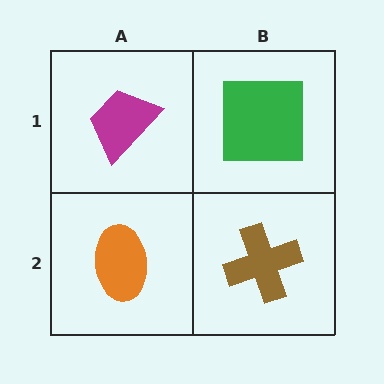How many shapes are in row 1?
2 shapes.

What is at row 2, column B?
A brown cross.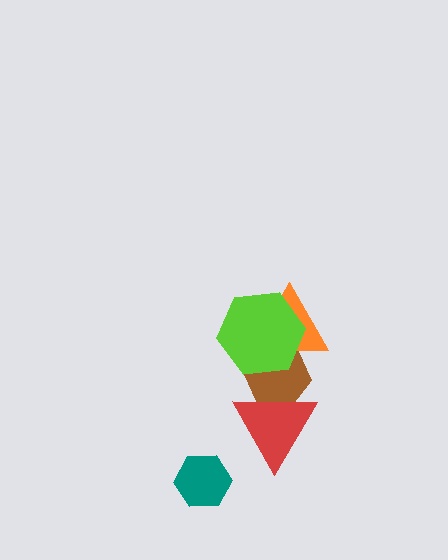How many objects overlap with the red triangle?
1 object overlaps with the red triangle.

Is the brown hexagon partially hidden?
Yes, it is partially covered by another shape.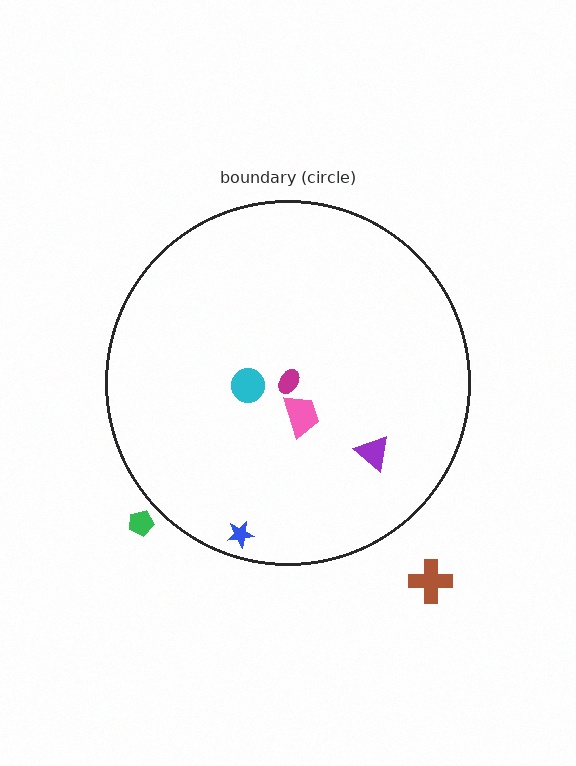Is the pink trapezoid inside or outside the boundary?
Inside.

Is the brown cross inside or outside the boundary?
Outside.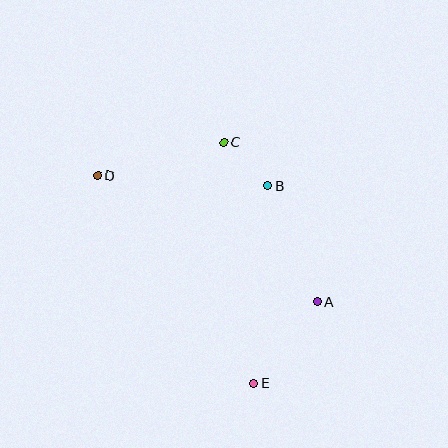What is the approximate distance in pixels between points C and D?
The distance between C and D is approximately 130 pixels.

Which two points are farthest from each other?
Points D and E are farthest from each other.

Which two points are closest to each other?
Points B and C are closest to each other.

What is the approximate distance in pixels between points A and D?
The distance between A and D is approximately 253 pixels.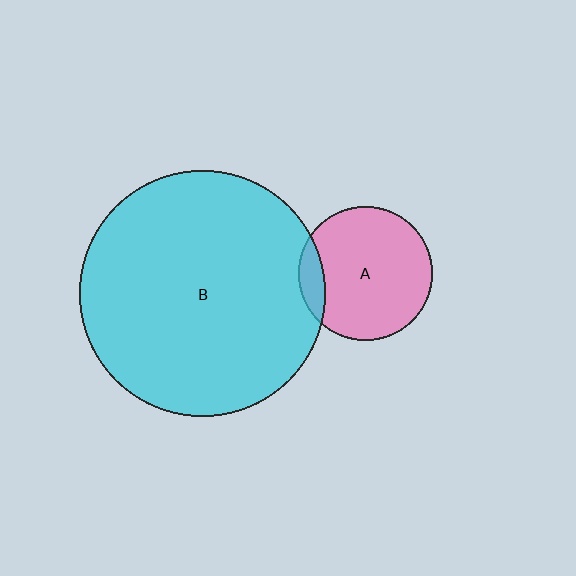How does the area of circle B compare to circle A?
Approximately 3.4 times.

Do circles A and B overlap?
Yes.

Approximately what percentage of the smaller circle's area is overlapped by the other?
Approximately 10%.